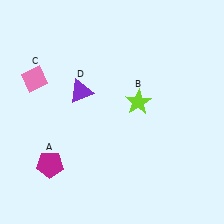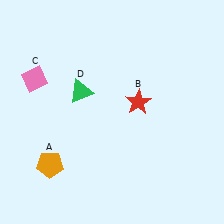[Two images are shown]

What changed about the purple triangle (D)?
In Image 1, D is purple. In Image 2, it changed to green.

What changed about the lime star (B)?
In Image 1, B is lime. In Image 2, it changed to red.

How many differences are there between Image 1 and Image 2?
There are 3 differences between the two images.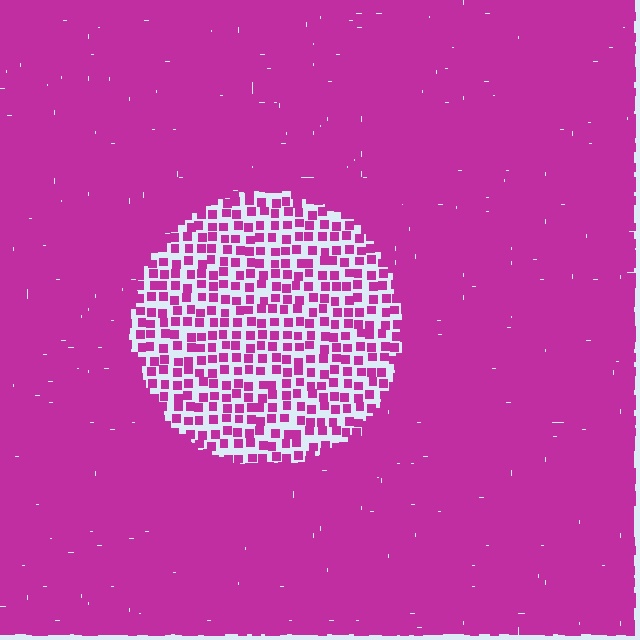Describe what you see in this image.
The image contains small magenta elements arranged at two different densities. A circle-shaped region is visible where the elements are less densely packed than the surrounding area.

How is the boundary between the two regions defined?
The boundary is defined by a change in element density (approximately 3.2x ratio). All elements are the same color, size, and shape.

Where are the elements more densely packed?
The elements are more densely packed outside the circle boundary.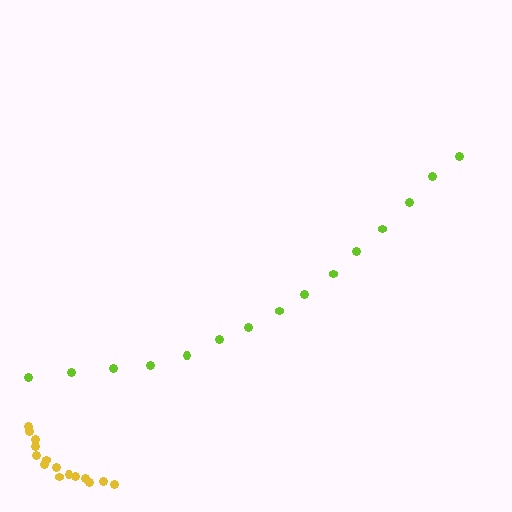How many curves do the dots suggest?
There are 2 distinct paths.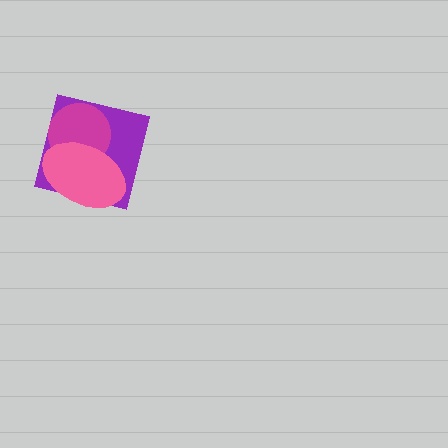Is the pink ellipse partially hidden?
No, no other shape covers it.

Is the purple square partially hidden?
Yes, it is partially covered by another shape.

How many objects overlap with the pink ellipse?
2 objects overlap with the pink ellipse.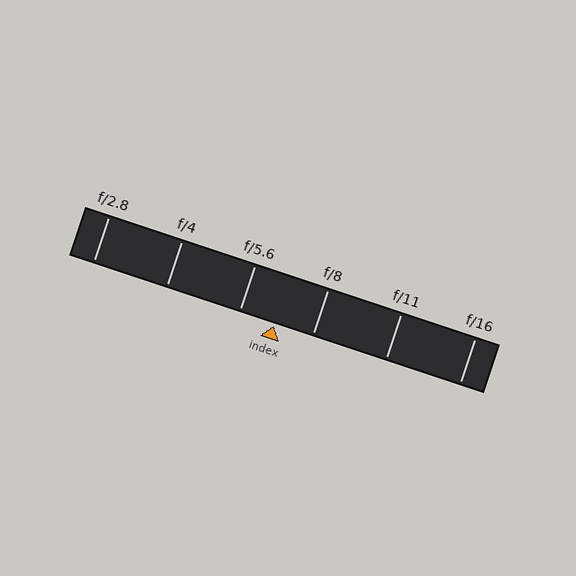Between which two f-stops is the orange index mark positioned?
The index mark is between f/5.6 and f/8.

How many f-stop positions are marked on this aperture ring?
There are 6 f-stop positions marked.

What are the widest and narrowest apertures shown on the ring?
The widest aperture shown is f/2.8 and the narrowest is f/16.